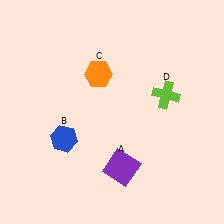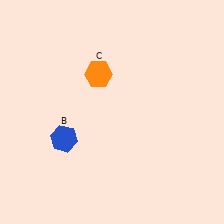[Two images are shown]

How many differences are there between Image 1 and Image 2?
There are 2 differences between the two images.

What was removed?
The lime cross (D), the purple square (A) were removed in Image 2.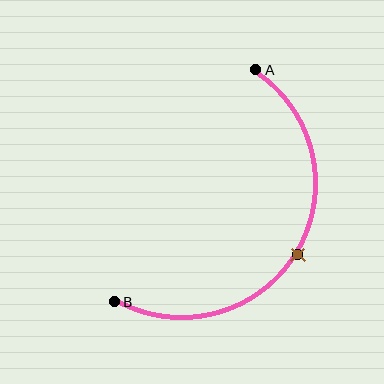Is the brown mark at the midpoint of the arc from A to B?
Yes. The brown mark lies on the arc at equal arc-length from both A and B — it is the arc midpoint.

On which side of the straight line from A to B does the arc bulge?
The arc bulges to the right of the straight line connecting A and B.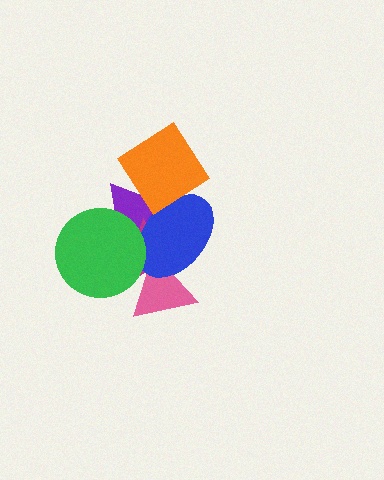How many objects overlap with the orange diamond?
2 objects overlap with the orange diamond.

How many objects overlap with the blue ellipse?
5 objects overlap with the blue ellipse.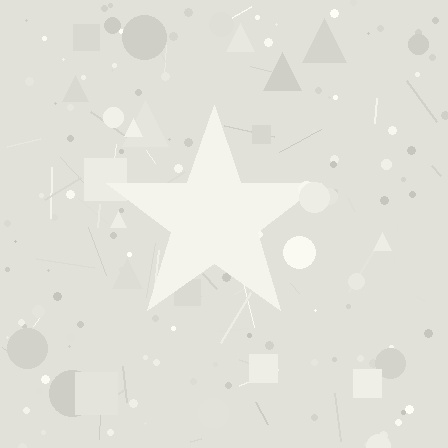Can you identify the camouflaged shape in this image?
The camouflaged shape is a star.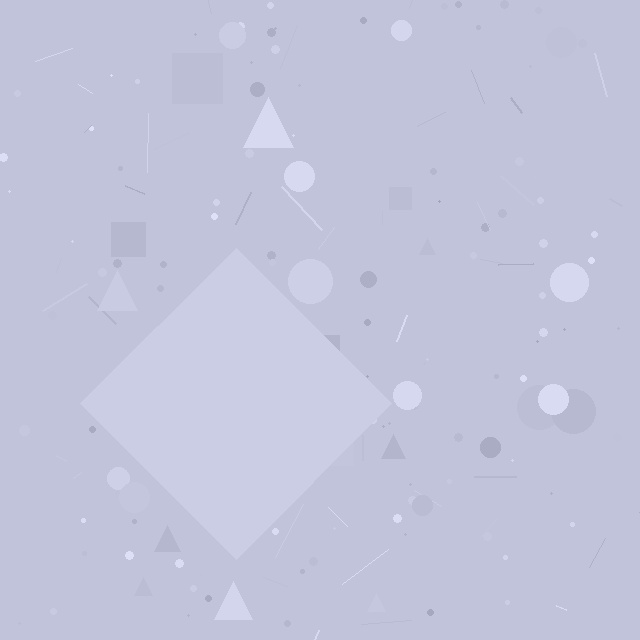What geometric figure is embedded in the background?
A diamond is embedded in the background.